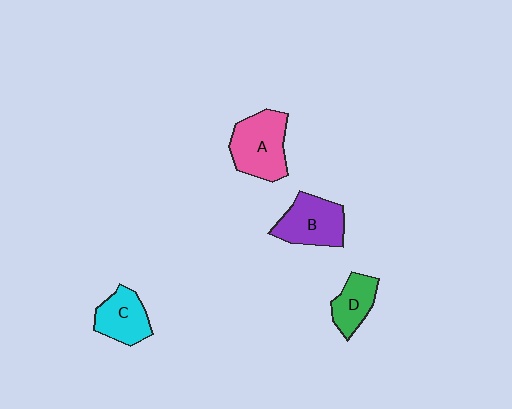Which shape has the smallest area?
Shape D (green).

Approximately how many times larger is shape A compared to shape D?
Approximately 1.7 times.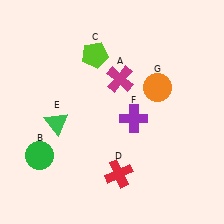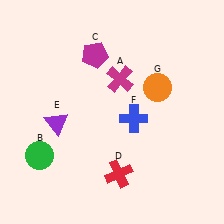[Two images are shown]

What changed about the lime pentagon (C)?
In Image 1, C is lime. In Image 2, it changed to magenta.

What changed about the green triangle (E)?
In Image 1, E is green. In Image 2, it changed to purple.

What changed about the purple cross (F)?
In Image 1, F is purple. In Image 2, it changed to blue.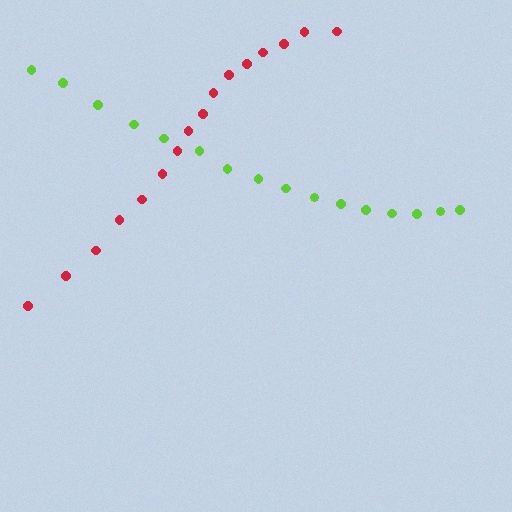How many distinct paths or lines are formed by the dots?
There are 2 distinct paths.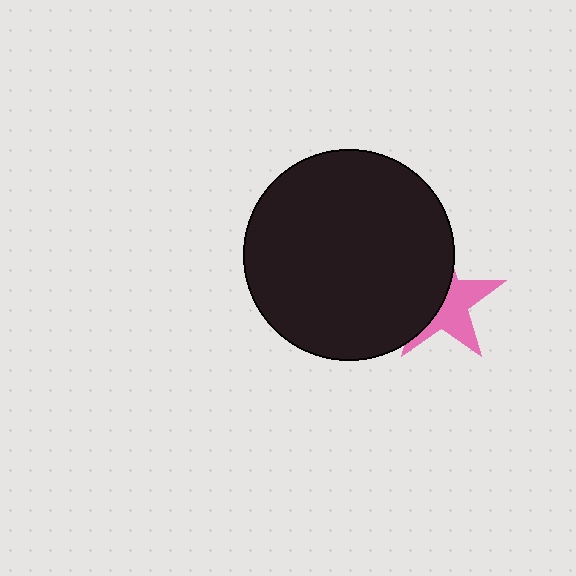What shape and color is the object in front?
The object in front is a black circle.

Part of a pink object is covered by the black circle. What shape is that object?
It is a star.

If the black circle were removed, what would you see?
You would see the complete pink star.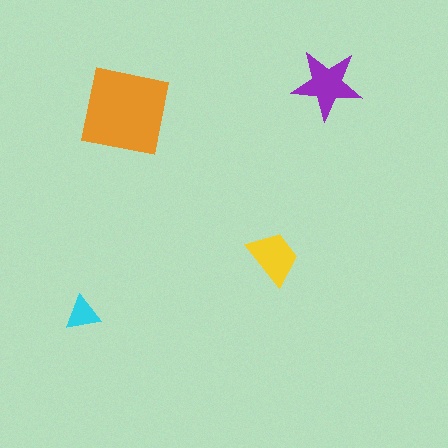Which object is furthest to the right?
The purple star is rightmost.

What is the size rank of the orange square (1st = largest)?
1st.